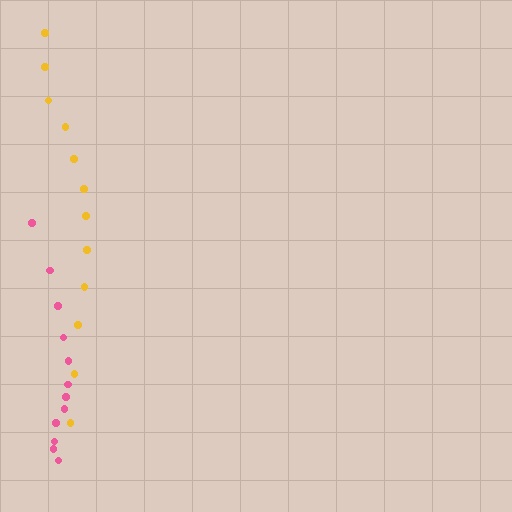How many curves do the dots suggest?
There are 2 distinct paths.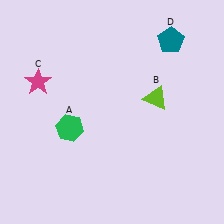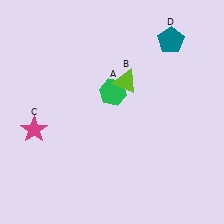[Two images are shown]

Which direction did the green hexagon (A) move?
The green hexagon (A) moved right.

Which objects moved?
The objects that moved are: the green hexagon (A), the lime triangle (B), the magenta star (C).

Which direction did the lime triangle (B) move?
The lime triangle (B) moved left.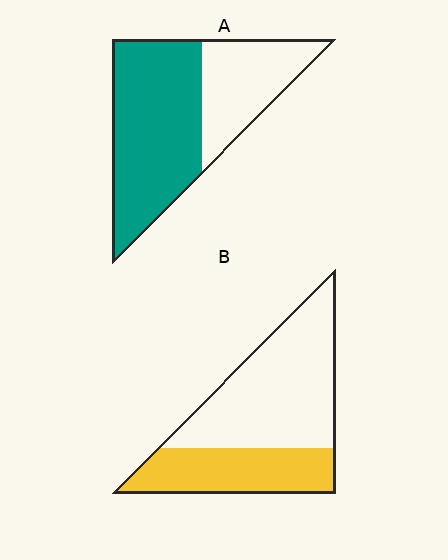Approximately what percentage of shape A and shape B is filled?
A is approximately 65% and B is approximately 35%.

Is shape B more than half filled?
No.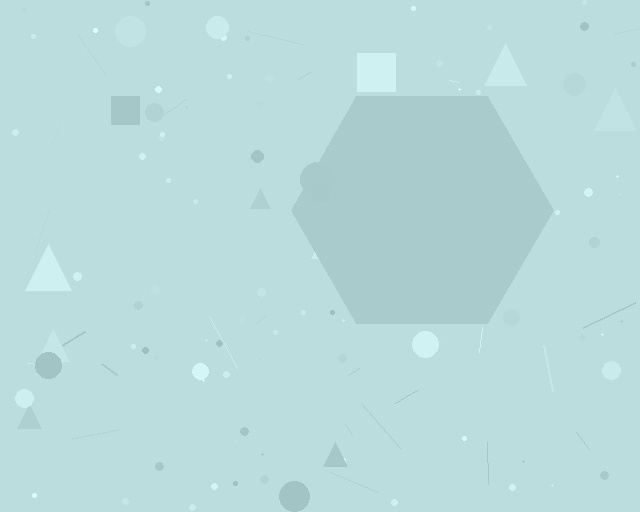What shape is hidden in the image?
A hexagon is hidden in the image.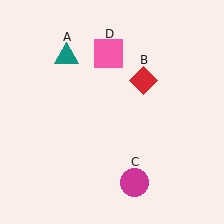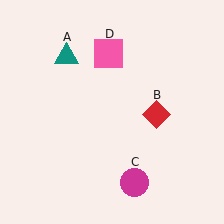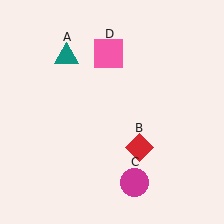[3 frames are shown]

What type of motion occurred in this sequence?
The red diamond (object B) rotated clockwise around the center of the scene.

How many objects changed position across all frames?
1 object changed position: red diamond (object B).